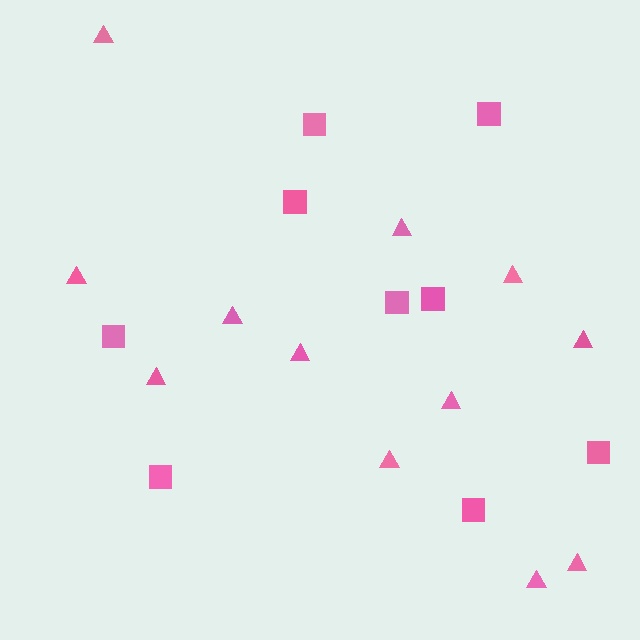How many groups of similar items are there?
There are 2 groups: one group of triangles (12) and one group of squares (9).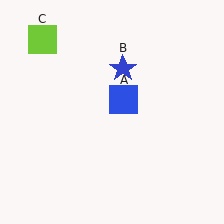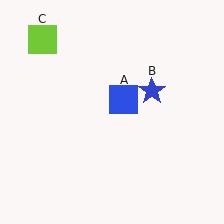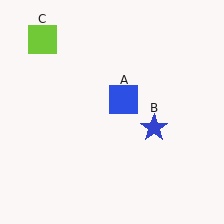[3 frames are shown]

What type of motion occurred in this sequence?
The blue star (object B) rotated clockwise around the center of the scene.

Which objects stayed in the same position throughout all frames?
Blue square (object A) and lime square (object C) remained stationary.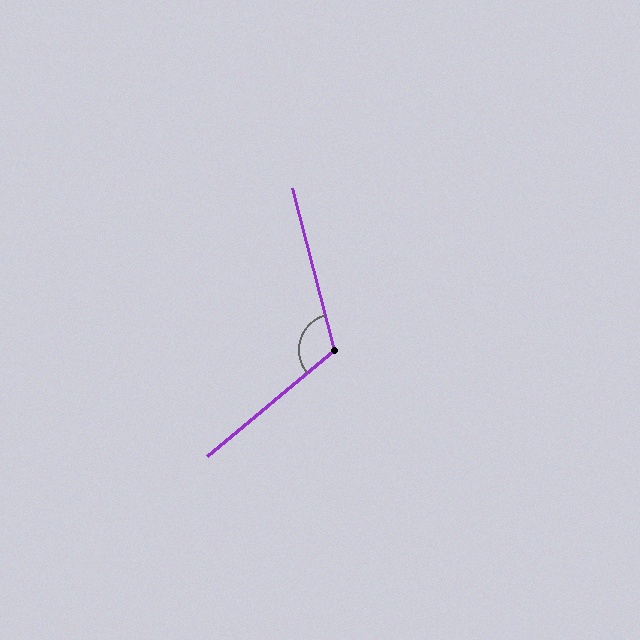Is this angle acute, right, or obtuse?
It is obtuse.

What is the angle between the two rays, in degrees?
Approximately 115 degrees.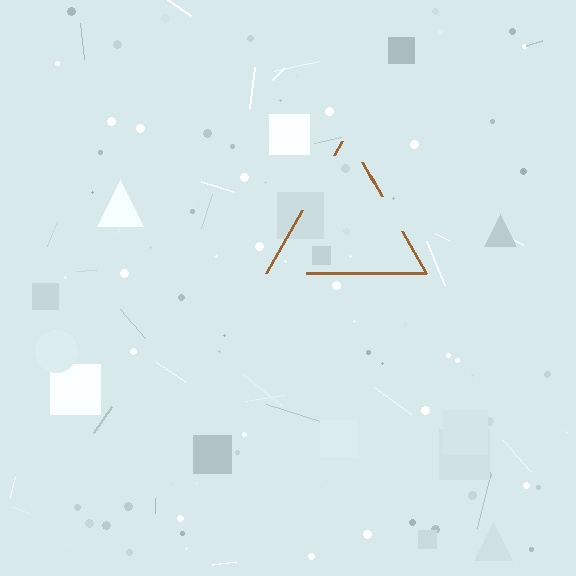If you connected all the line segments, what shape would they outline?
They would outline a triangle.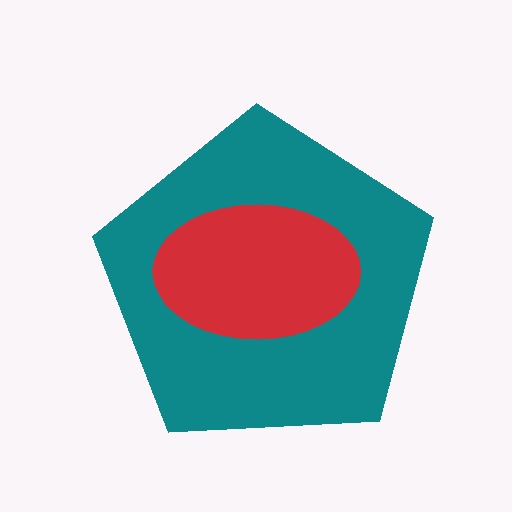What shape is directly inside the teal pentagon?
The red ellipse.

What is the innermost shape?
The red ellipse.